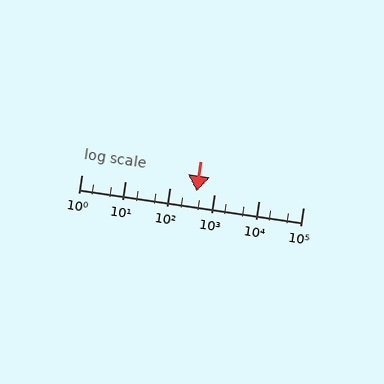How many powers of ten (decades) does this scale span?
The scale spans 5 decades, from 1 to 100000.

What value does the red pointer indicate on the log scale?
The pointer indicates approximately 400.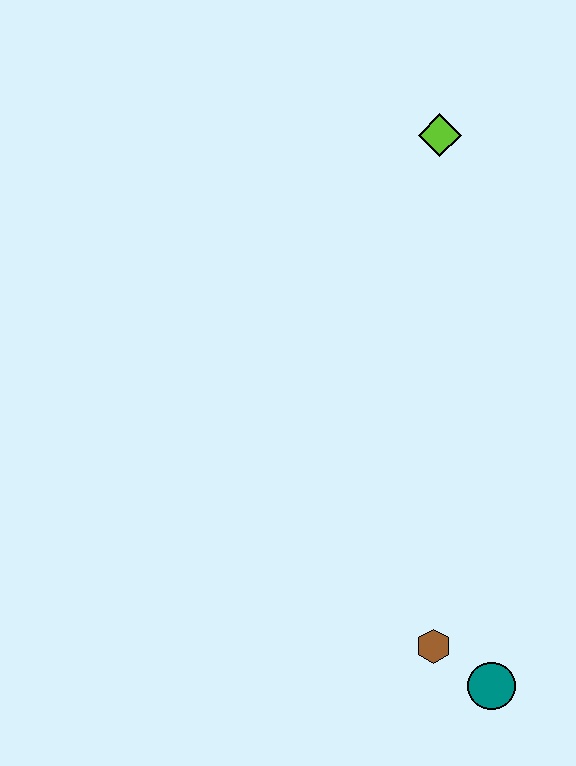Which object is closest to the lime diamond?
The brown hexagon is closest to the lime diamond.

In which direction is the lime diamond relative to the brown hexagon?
The lime diamond is above the brown hexagon.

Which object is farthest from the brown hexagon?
The lime diamond is farthest from the brown hexagon.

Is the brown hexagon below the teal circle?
No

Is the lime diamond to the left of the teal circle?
Yes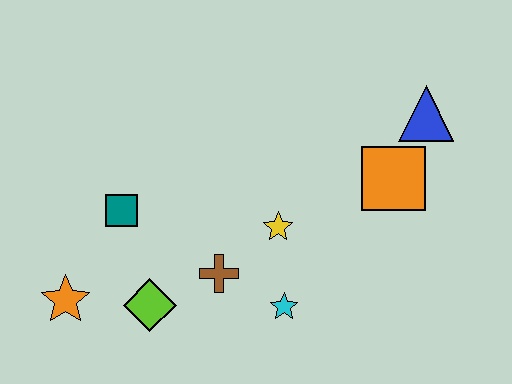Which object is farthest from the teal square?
The blue triangle is farthest from the teal square.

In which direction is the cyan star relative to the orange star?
The cyan star is to the right of the orange star.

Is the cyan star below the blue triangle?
Yes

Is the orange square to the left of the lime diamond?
No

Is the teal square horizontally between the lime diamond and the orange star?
Yes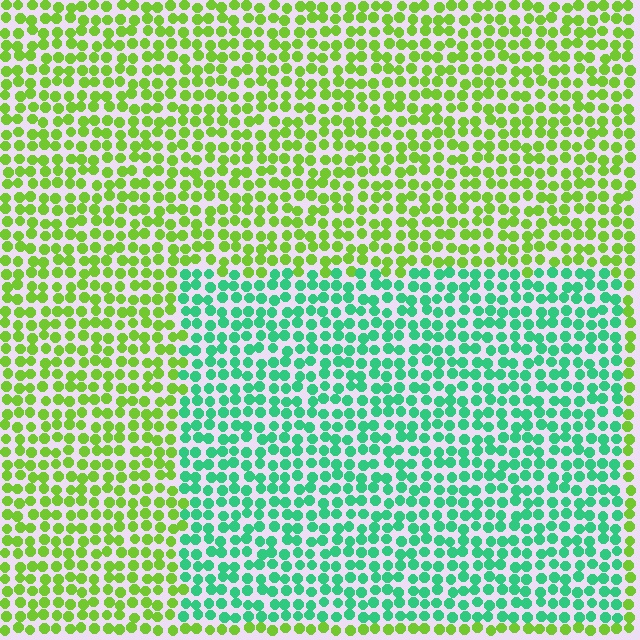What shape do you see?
I see a rectangle.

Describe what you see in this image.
The image is filled with small lime elements in a uniform arrangement. A rectangle-shaped region is visible where the elements are tinted to a slightly different hue, forming a subtle color boundary.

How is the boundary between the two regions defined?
The boundary is defined purely by a slight shift in hue (about 57 degrees). Spacing, size, and orientation are identical on both sides.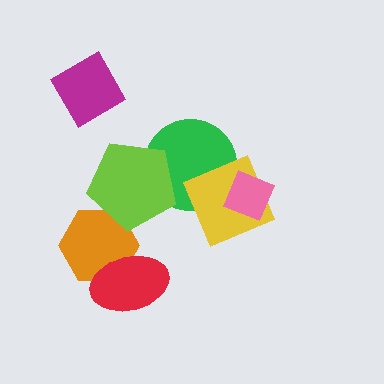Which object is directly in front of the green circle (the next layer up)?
The yellow diamond is directly in front of the green circle.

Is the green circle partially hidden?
Yes, it is partially covered by another shape.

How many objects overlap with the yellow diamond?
2 objects overlap with the yellow diamond.